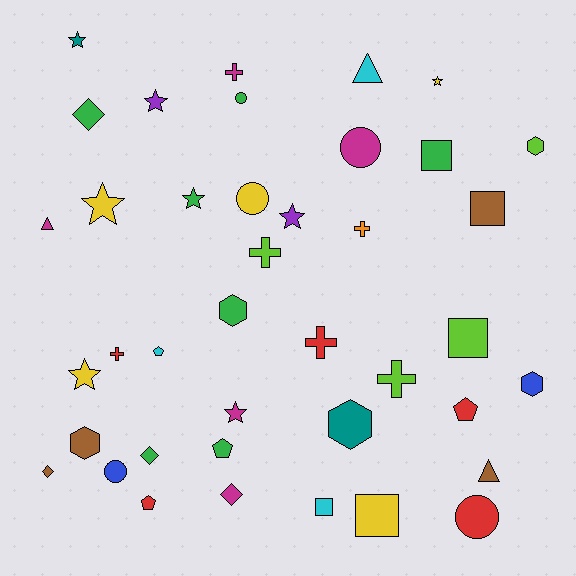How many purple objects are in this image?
There are 2 purple objects.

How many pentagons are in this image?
There are 4 pentagons.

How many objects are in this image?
There are 40 objects.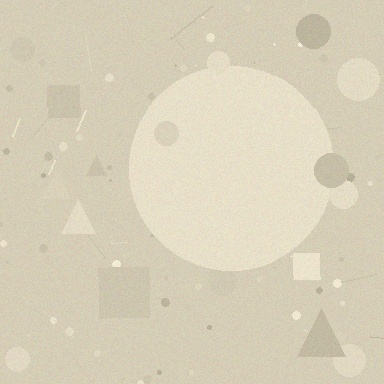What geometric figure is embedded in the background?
A circle is embedded in the background.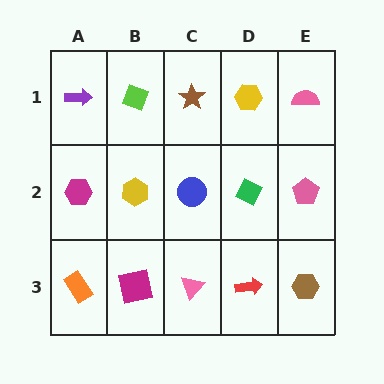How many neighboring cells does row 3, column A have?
2.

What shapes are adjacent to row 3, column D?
A green diamond (row 2, column D), a pink triangle (row 3, column C), a brown hexagon (row 3, column E).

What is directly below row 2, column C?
A pink triangle.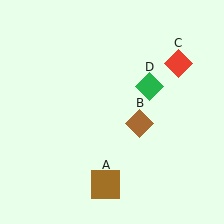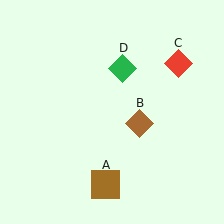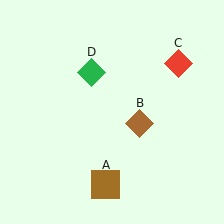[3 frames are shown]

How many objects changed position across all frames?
1 object changed position: green diamond (object D).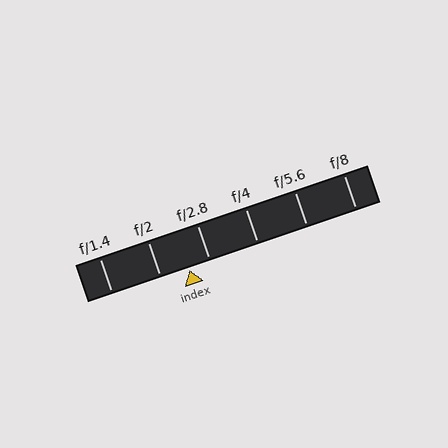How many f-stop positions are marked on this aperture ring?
There are 6 f-stop positions marked.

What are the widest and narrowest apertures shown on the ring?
The widest aperture shown is f/1.4 and the narrowest is f/8.